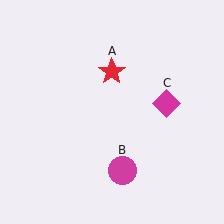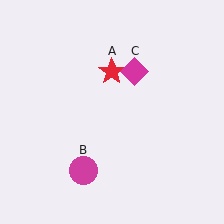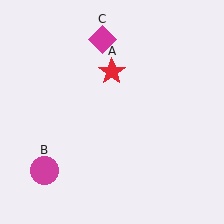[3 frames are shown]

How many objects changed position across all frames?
2 objects changed position: magenta circle (object B), magenta diamond (object C).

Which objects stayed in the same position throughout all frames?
Red star (object A) remained stationary.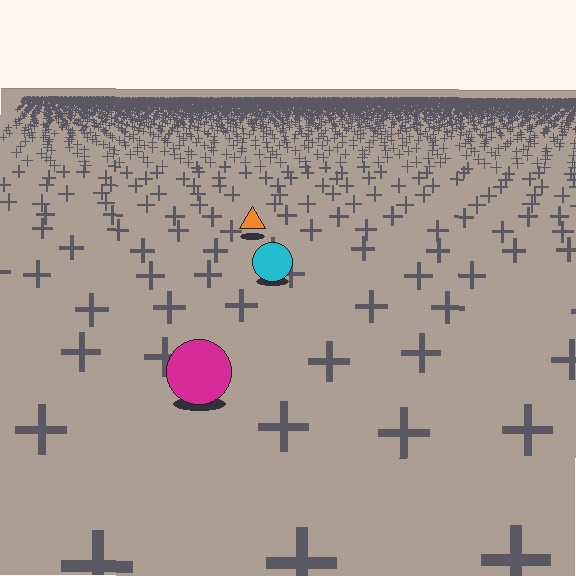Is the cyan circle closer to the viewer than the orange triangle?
Yes. The cyan circle is closer — you can tell from the texture gradient: the ground texture is coarser near it.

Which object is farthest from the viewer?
The orange triangle is farthest from the viewer. It appears smaller and the ground texture around it is denser.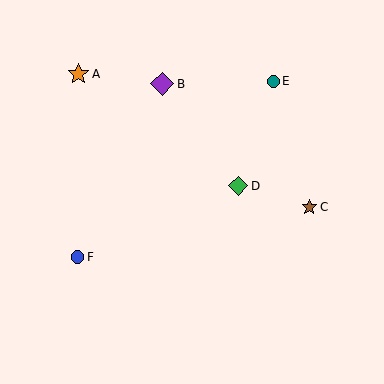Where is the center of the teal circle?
The center of the teal circle is at (273, 81).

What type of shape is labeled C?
Shape C is a brown star.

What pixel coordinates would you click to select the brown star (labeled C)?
Click at (309, 207) to select the brown star C.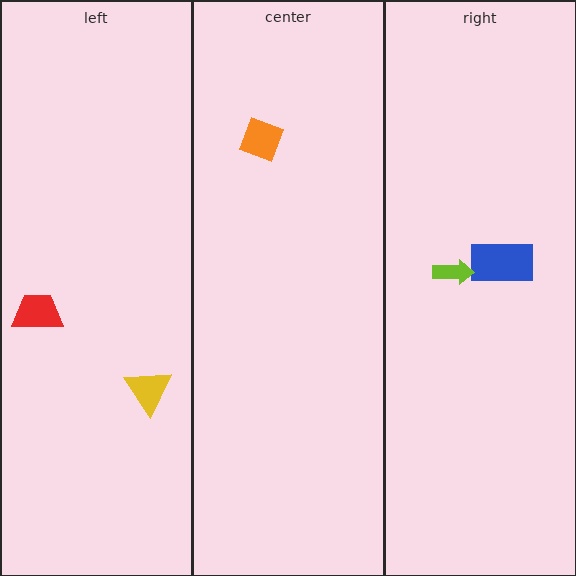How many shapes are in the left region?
2.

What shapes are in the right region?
The blue rectangle, the lime arrow.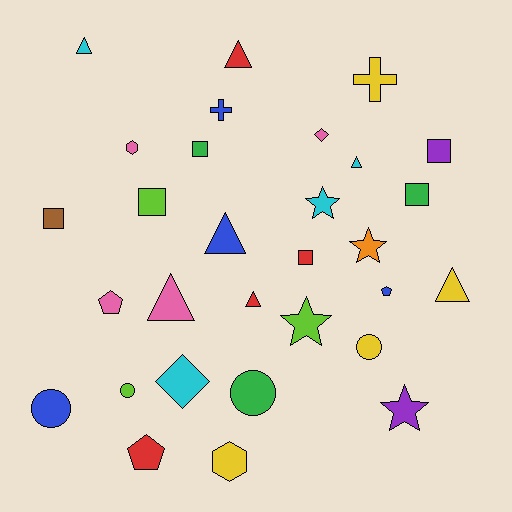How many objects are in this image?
There are 30 objects.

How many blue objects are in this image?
There are 4 blue objects.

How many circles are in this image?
There are 4 circles.